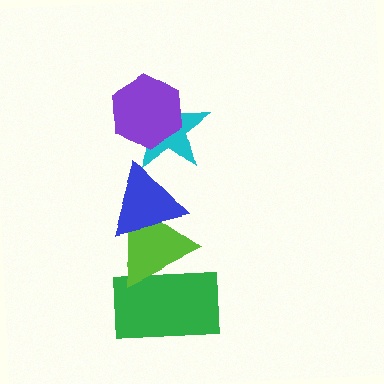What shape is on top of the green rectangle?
The lime triangle is on top of the green rectangle.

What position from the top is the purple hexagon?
The purple hexagon is 1st from the top.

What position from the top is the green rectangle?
The green rectangle is 5th from the top.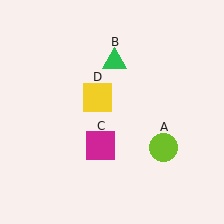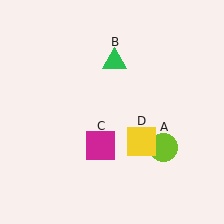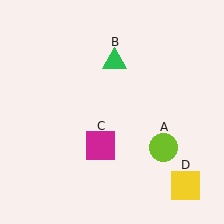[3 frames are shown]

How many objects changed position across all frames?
1 object changed position: yellow square (object D).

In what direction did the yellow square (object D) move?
The yellow square (object D) moved down and to the right.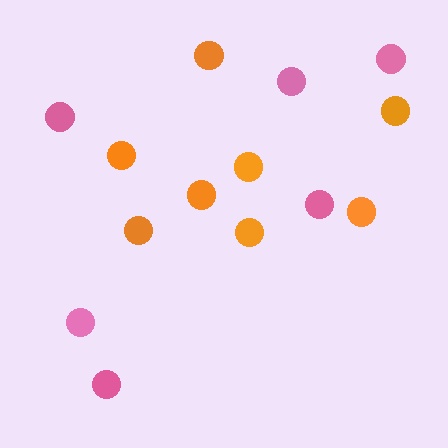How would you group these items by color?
There are 2 groups: one group of orange circles (8) and one group of pink circles (6).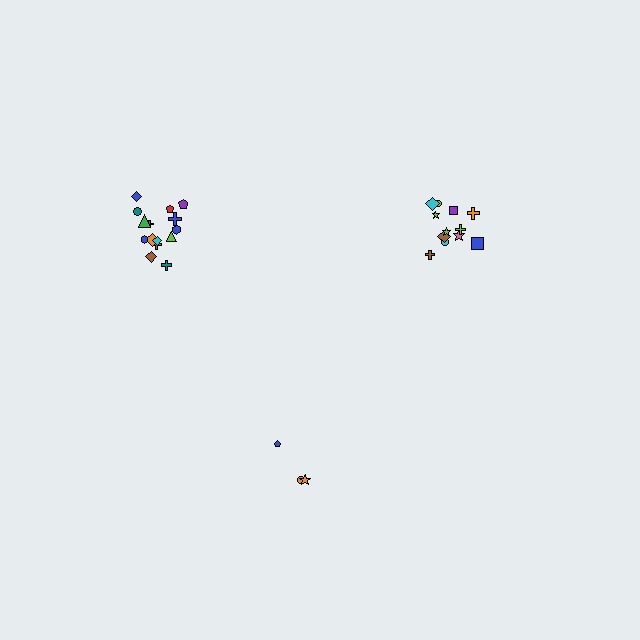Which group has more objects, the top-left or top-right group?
The top-left group.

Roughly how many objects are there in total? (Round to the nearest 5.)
Roughly 30 objects in total.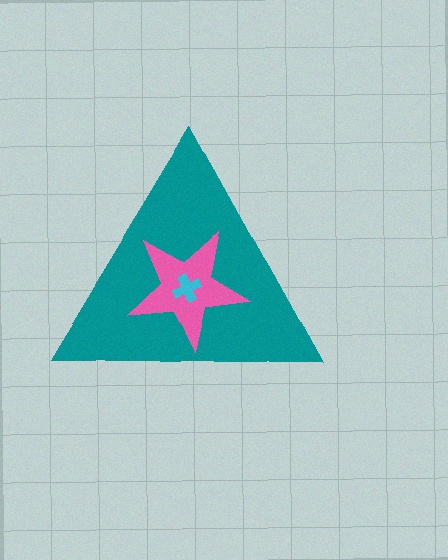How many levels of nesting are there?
3.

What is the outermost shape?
The teal triangle.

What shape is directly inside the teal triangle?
The pink star.